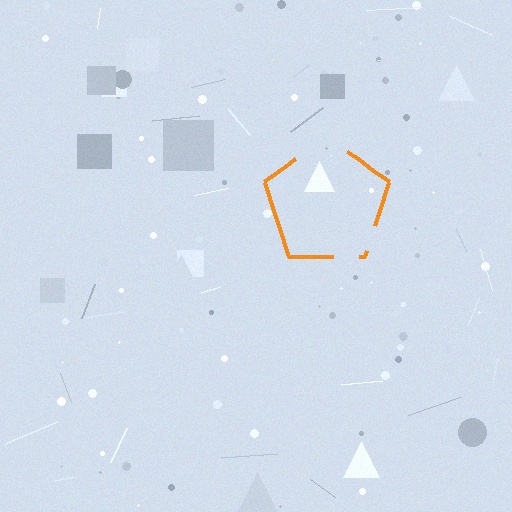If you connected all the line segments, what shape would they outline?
They would outline a pentagon.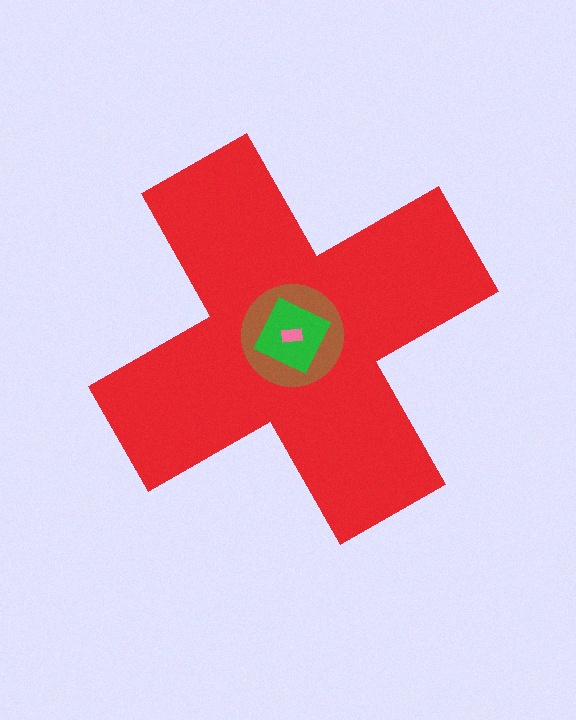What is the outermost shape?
The red cross.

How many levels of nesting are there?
4.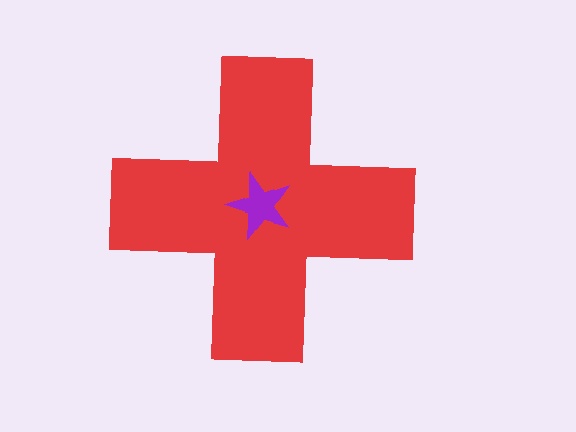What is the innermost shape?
The purple star.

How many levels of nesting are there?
2.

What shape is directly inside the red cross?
The purple star.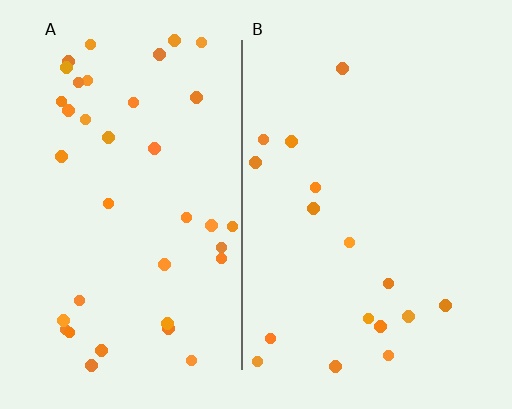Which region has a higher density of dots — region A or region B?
A (the left).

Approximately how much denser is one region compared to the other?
Approximately 2.3× — region A over region B.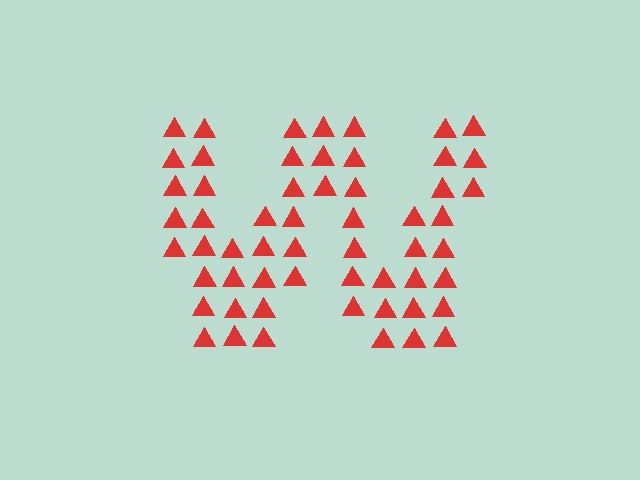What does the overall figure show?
The overall figure shows the letter W.